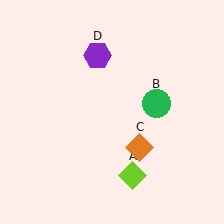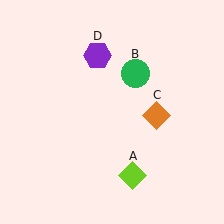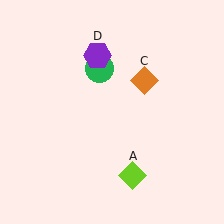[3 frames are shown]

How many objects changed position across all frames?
2 objects changed position: green circle (object B), orange diamond (object C).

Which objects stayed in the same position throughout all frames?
Lime diamond (object A) and purple hexagon (object D) remained stationary.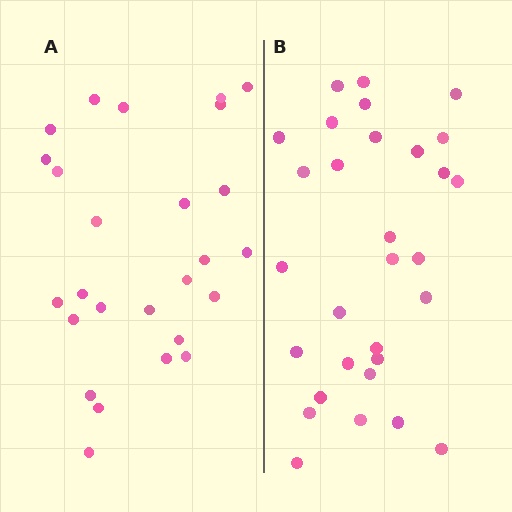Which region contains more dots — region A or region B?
Region B (the right region) has more dots.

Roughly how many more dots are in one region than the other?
Region B has about 4 more dots than region A.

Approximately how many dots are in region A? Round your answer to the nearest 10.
About 30 dots. (The exact count is 26, which rounds to 30.)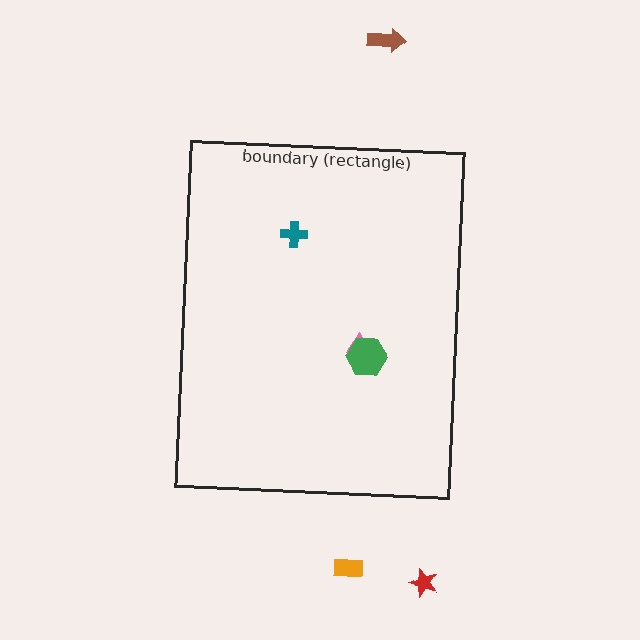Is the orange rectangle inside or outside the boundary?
Outside.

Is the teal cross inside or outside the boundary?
Inside.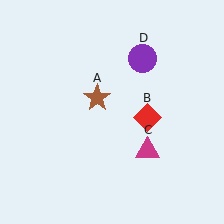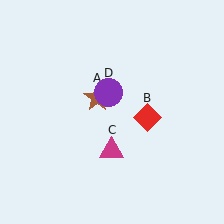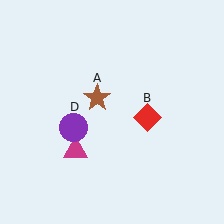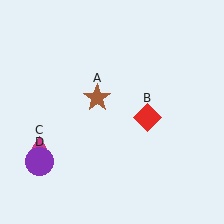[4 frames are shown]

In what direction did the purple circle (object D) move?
The purple circle (object D) moved down and to the left.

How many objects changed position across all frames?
2 objects changed position: magenta triangle (object C), purple circle (object D).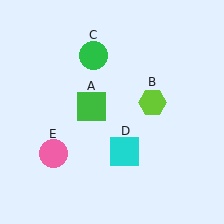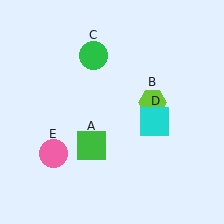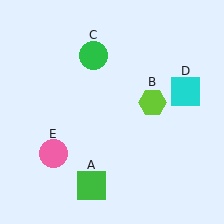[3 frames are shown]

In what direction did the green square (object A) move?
The green square (object A) moved down.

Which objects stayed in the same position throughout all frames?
Lime hexagon (object B) and green circle (object C) and pink circle (object E) remained stationary.